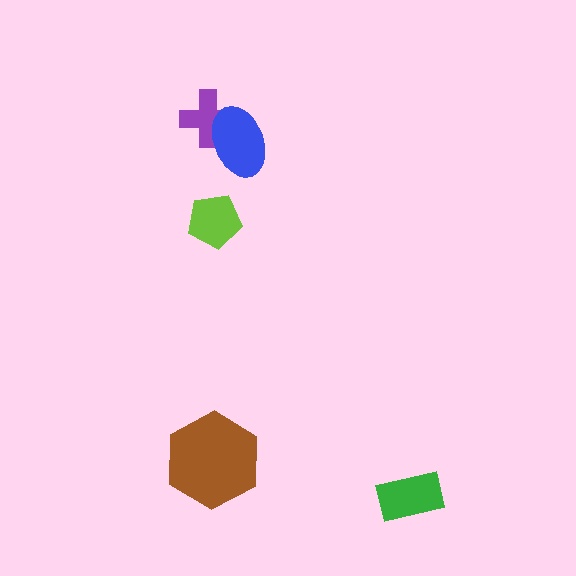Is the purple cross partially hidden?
Yes, it is partially covered by another shape.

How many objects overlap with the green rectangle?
0 objects overlap with the green rectangle.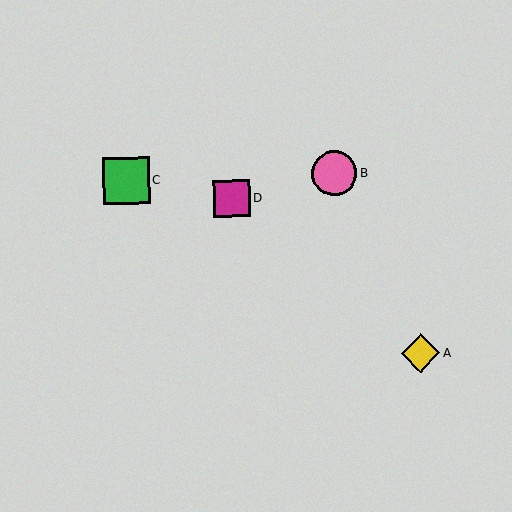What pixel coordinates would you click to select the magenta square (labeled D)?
Click at (231, 199) to select the magenta square D.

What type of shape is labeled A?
Shape A is a yellow diamond.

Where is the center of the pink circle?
The center of the pink circle is at (334, 173).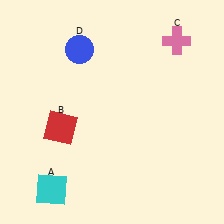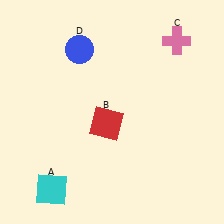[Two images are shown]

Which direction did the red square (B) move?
The red square (B) moved right.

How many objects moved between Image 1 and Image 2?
1 object moved between the two images.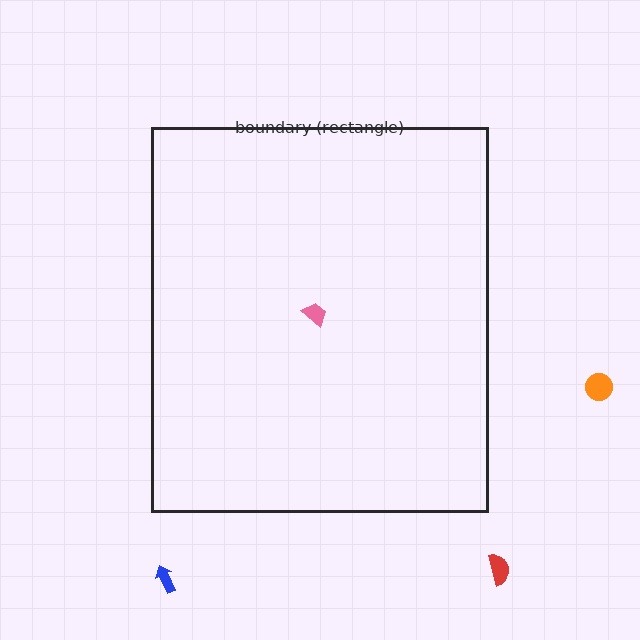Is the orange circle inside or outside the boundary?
Outside.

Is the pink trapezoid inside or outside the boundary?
Inside.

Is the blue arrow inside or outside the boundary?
Outside.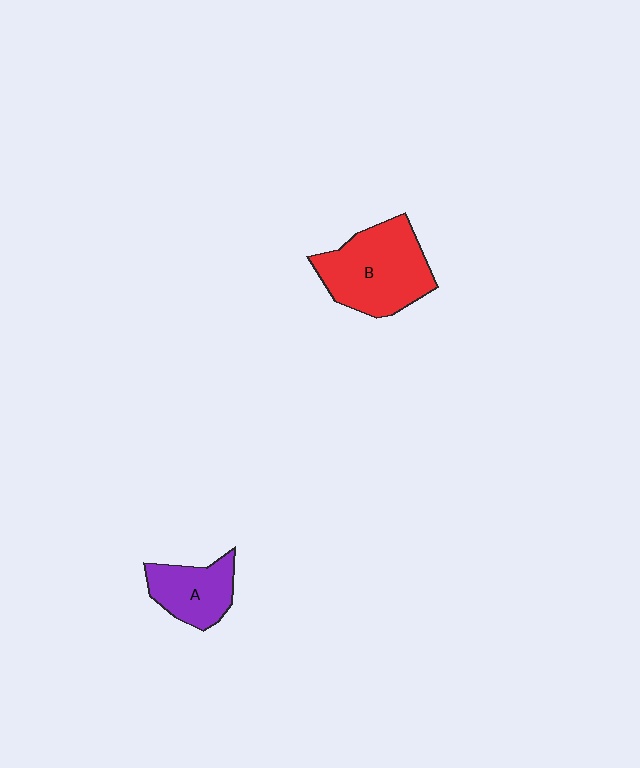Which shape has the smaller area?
Shape A (purple).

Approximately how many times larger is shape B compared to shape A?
Approximately 1.7 times.